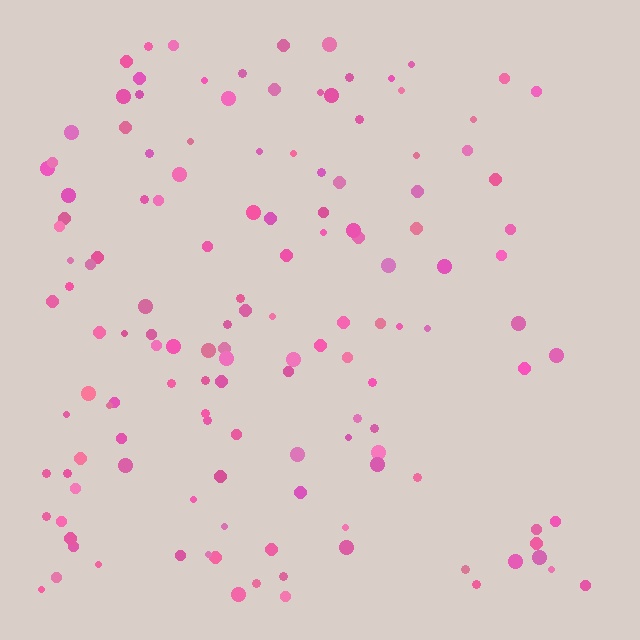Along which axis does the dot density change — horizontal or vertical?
Horizontal.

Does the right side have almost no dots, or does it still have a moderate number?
Still a moderate number, just noticeably fewer than the left.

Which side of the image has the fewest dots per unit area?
The right.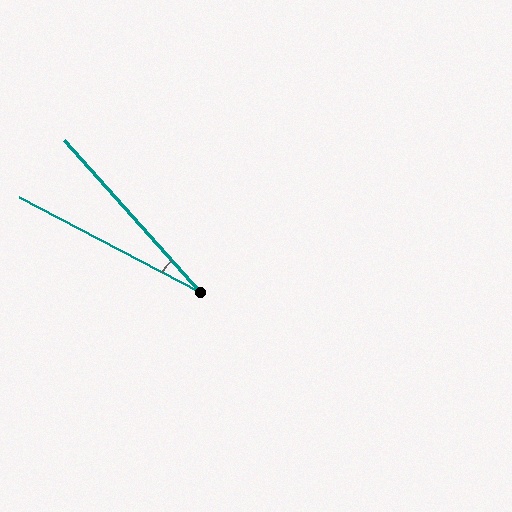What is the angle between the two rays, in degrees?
Approximately 21 degrees.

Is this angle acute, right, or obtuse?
It is acute.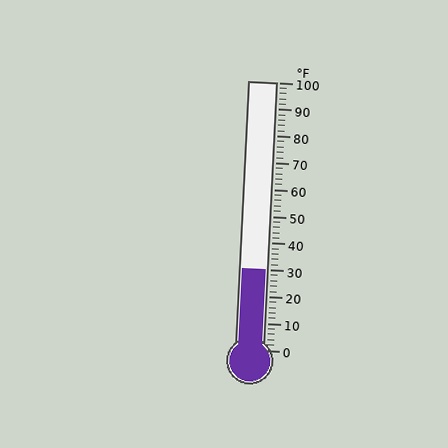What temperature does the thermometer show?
The thermometer shows approximately 30°F.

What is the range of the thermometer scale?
The thermometer scale ranges from 0°F to 100°F.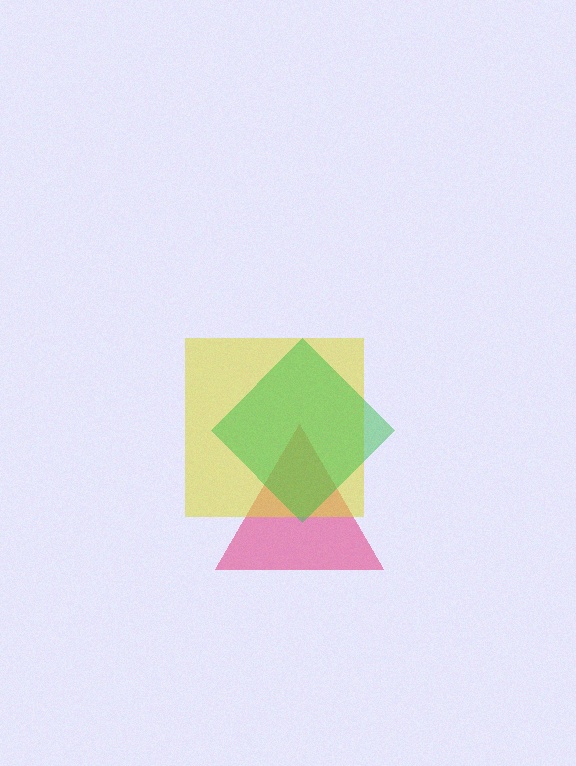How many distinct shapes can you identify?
There are 3 distinct shapes: a pink triangle, a yellow square, a green diamond.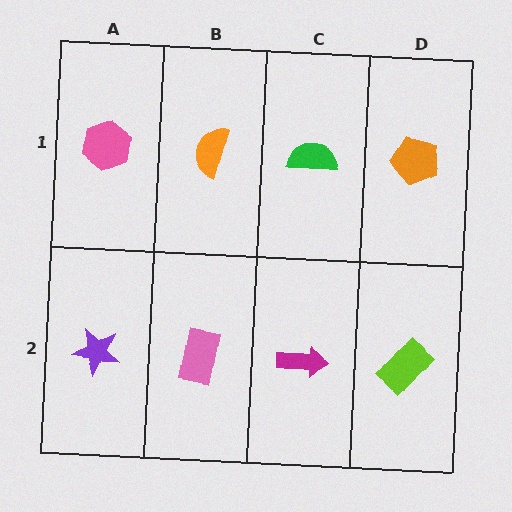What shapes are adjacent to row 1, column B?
A pink rectangle (row 2, column B), a pink hexagon (row 1, column A), a green semicircle (row 1, column C).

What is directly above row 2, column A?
A pink hexagon.